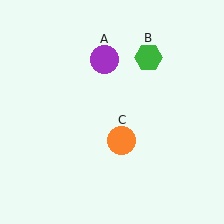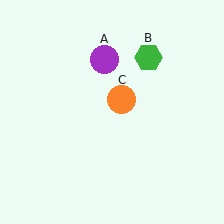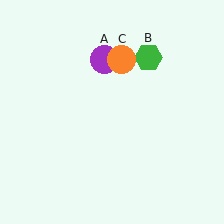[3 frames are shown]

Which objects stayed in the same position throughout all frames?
Purple circle (object A) and green hexagon (object B) remained stationary.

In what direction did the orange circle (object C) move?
The orange circle (object C) moved up.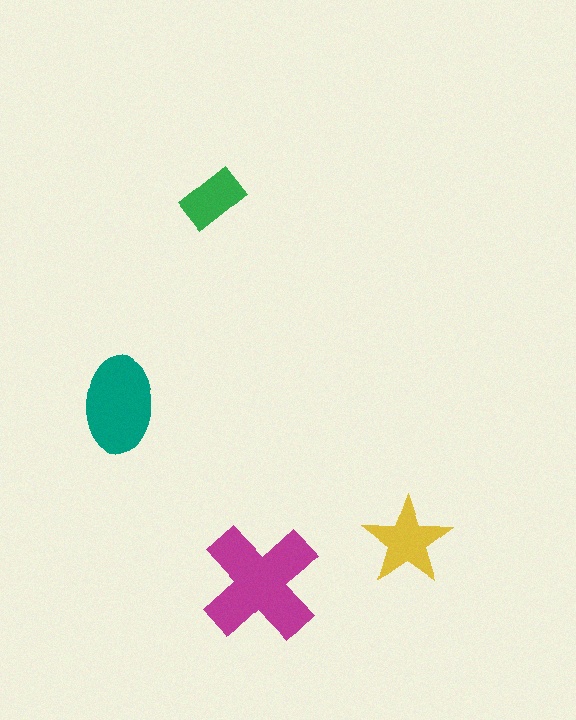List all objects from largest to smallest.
The magenta cross, the teal ellipse, the yellow star, the green rectangle.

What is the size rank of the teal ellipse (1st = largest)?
2nd.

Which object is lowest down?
The magenta cross is bottommost.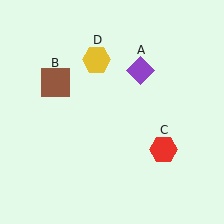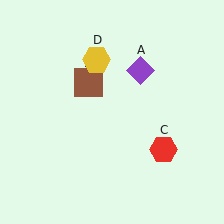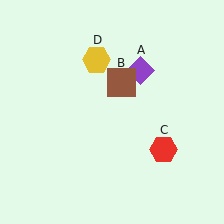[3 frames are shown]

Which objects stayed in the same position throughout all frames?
Purple diamond (object A) and red hexagon (object C) and yellow hexagon (object D) remained stationary.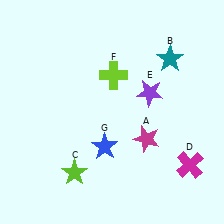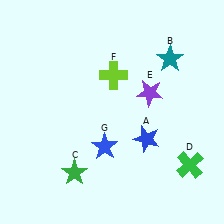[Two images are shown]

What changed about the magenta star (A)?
In Image 1, A is magenta. In Image 2, it changed to blue.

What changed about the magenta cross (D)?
In Image 1, D is magenta. In Image 2, it changed to green.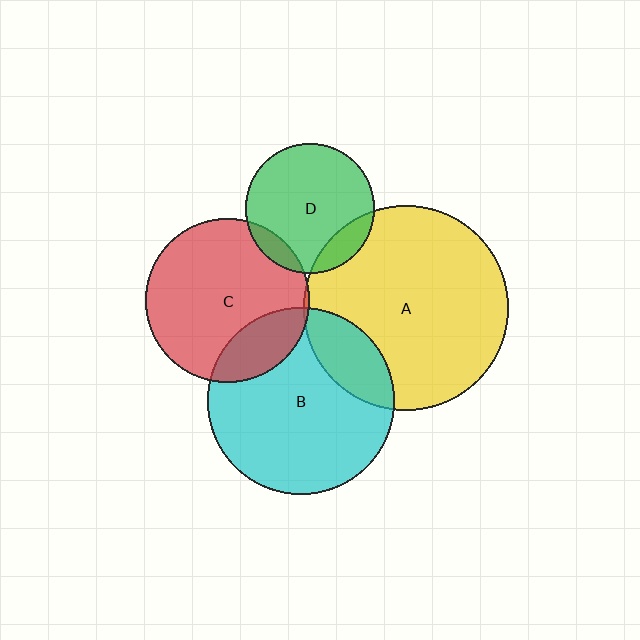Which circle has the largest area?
Circle A (yellow).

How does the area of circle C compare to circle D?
Approximately 1.6 times.